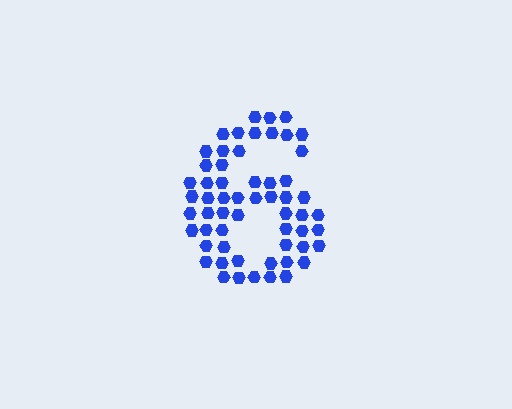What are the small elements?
The small elements are hexagons.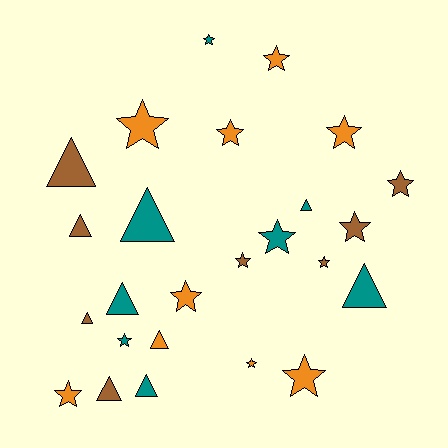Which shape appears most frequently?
Star, with 15 objects.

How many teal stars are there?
There are 3 teal stars.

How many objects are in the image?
There are 25 objects.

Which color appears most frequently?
Orange, with 9 objects.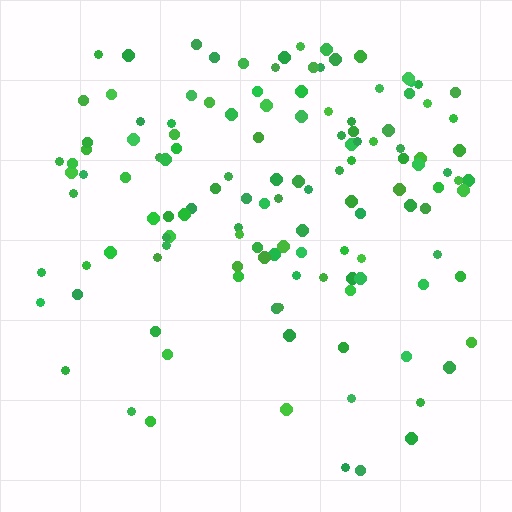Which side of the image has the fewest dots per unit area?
The bottom.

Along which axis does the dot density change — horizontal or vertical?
Vertical.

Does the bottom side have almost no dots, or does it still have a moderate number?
Still a moderate number, just noticeably fewer than the top.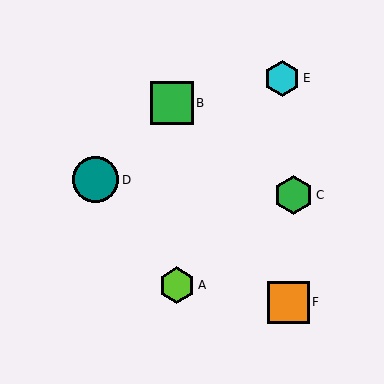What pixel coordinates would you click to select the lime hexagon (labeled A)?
Click at (177, 285) to select the lime hexagon A.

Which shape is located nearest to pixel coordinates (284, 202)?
The green hexagon (labeled C) at (294, 195) is nearest to that location.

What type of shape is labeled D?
Shape D is a teal circle.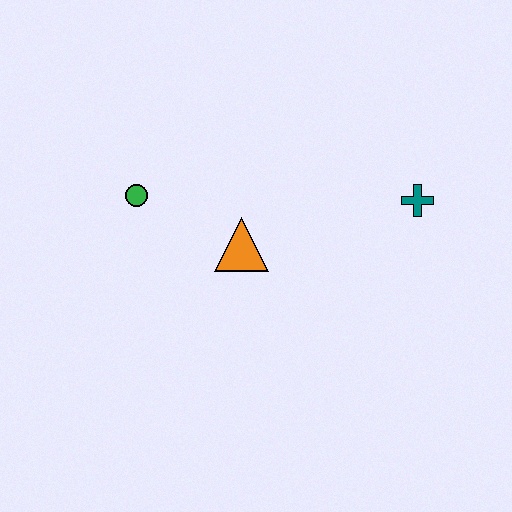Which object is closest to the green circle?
The orange triangle is closest to the green circle.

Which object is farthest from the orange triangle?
The teal cross is farthest from the orange triangle.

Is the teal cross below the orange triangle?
No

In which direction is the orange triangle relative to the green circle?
The orange triangle is to the right of the green circle.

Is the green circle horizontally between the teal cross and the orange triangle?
No